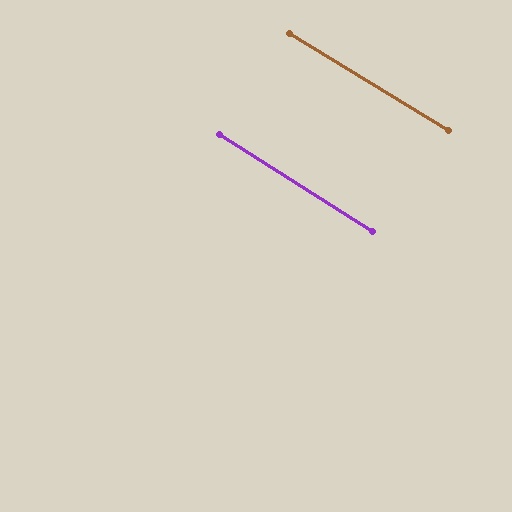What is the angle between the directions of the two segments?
Approximately 1 degree.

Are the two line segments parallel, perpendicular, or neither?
Parallel — their directions differ by only 0.9°.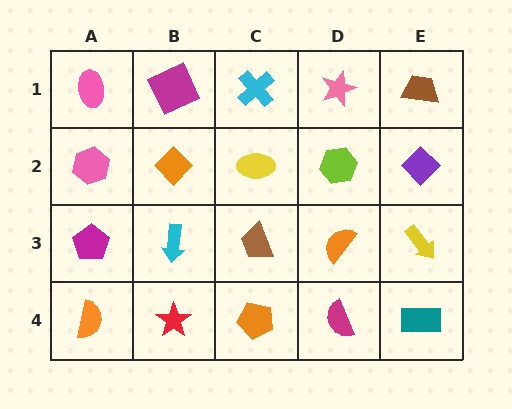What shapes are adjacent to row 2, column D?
A pink star (row 1, column D), an orange semicircle (row 3, column D), a yellow ellipse (row 2, column C), a purple diamond (row 2, column E).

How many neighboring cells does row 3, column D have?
4.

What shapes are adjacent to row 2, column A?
A pink ellipse (row 1, column A), a magenta pentagon (row 3, column A), an orange diamond (row 2, column B).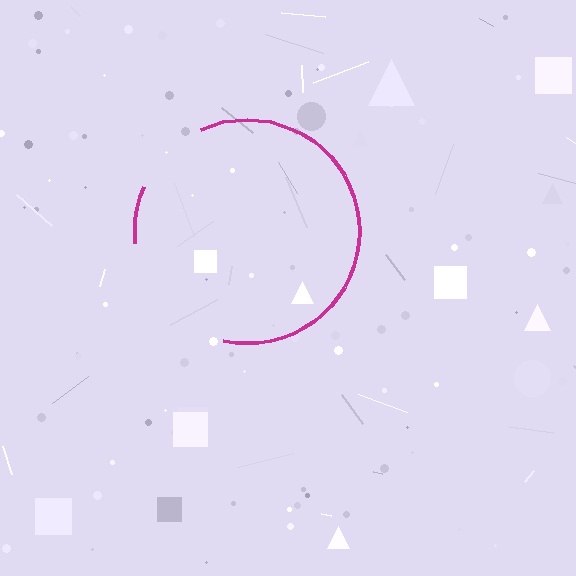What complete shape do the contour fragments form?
The contour fragments form a circle.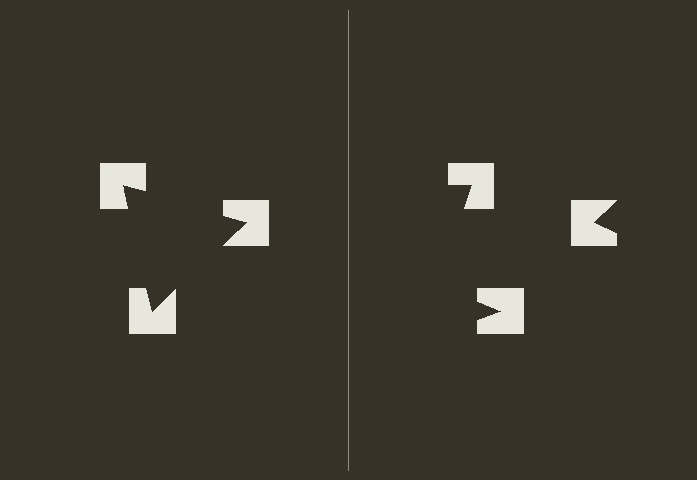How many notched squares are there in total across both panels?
6 — 3 on each side.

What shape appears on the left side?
An illusory triangle.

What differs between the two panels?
The notched squares are positioned identically on both sides; only the wedge orientations differ. On the left they align to a triangle; on the right they are misaligned.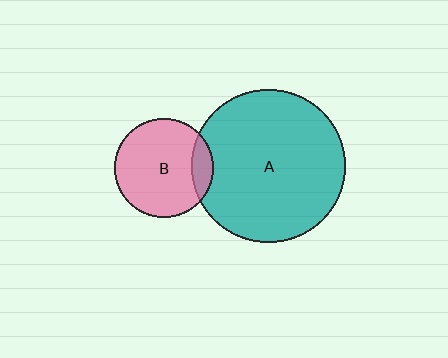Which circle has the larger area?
Circle A (teal).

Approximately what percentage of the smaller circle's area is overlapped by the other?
Approximately 15%.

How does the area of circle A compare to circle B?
Approximately 2.4 times.